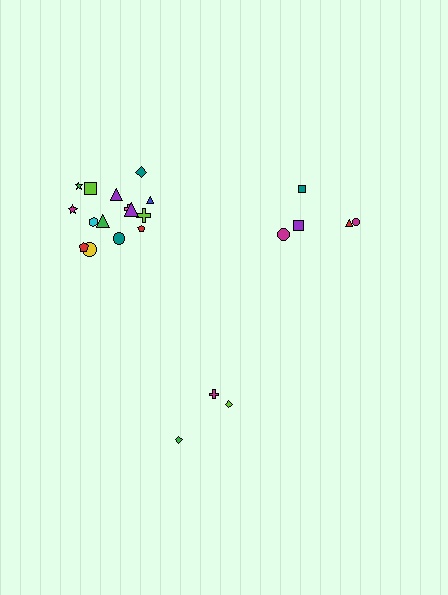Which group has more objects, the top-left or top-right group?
The top-left group.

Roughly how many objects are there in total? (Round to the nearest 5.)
Roughly 25 objects in total.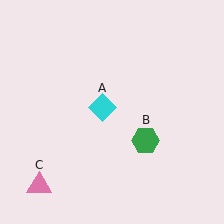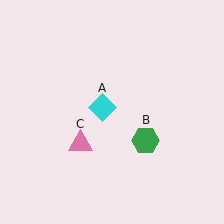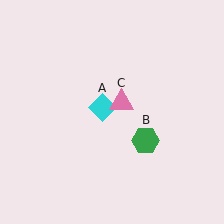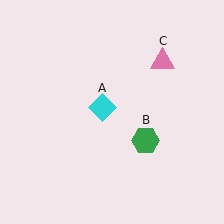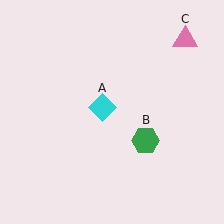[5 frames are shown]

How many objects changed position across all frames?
1 object changed position: pink triangle (object C).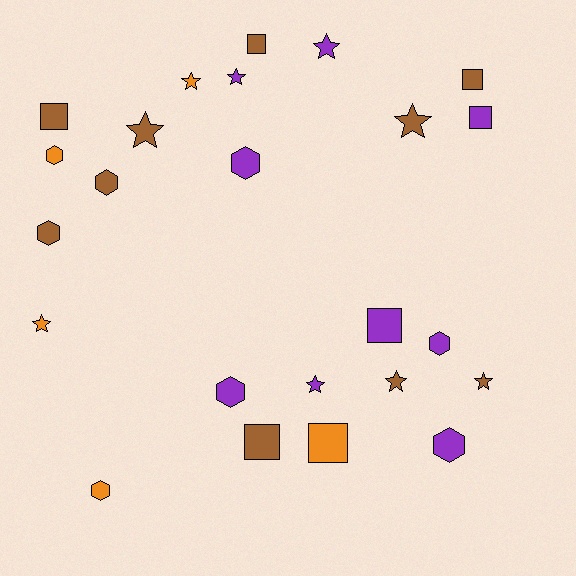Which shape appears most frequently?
Star, with 9 objects.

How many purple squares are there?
There are 2 purple squares.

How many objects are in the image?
There are 24 objects.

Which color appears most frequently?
Brown, with 10 objects.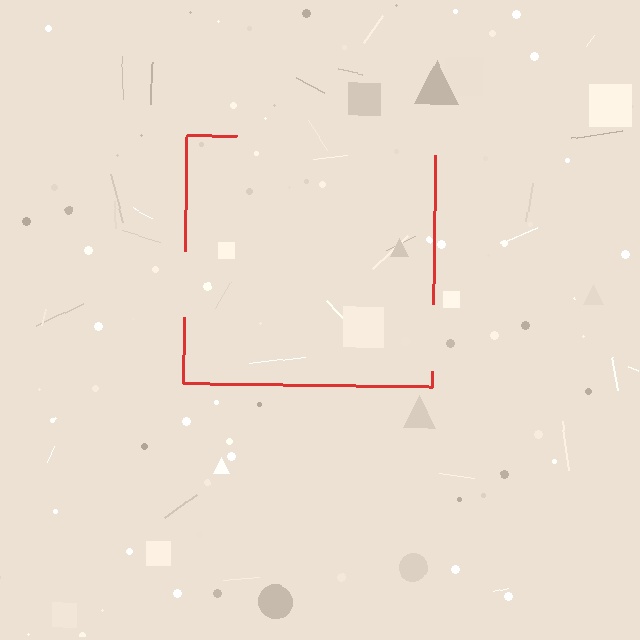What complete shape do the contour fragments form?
The contour fragments form a square.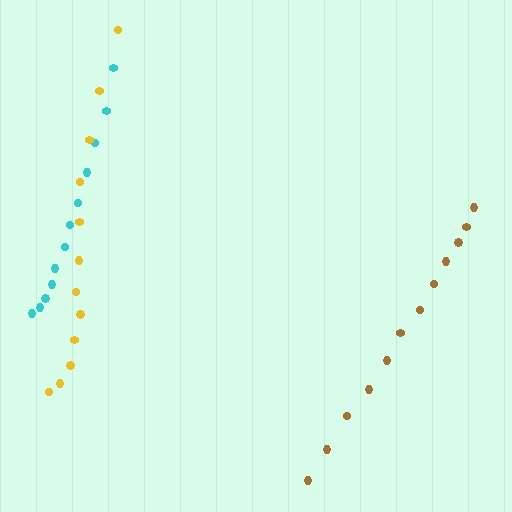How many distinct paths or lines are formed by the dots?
There are 3 distinct paths.